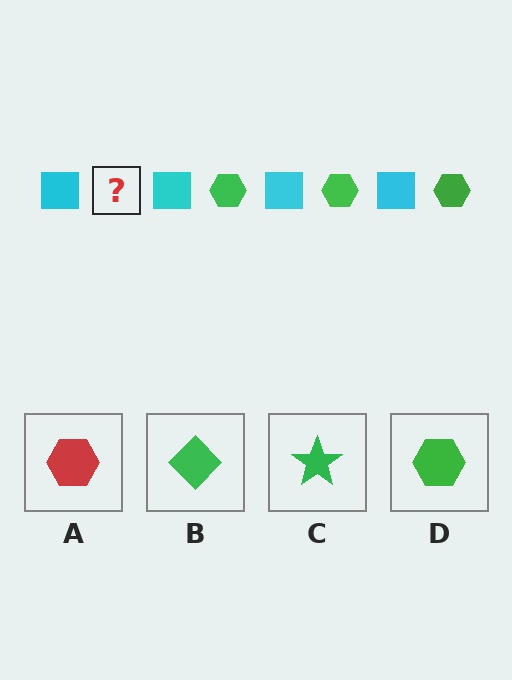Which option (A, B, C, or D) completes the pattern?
D.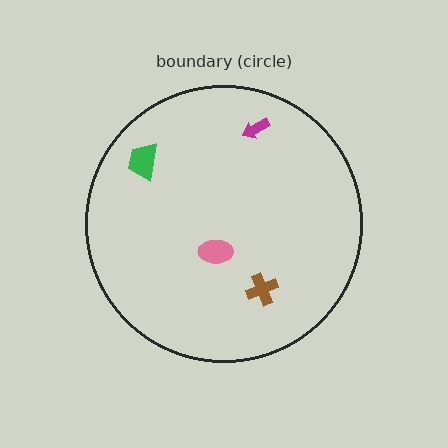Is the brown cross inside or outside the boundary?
Inside.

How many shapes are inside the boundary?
4 inside, 0 outside.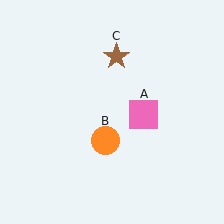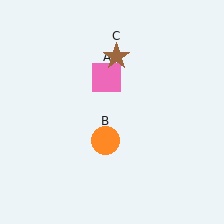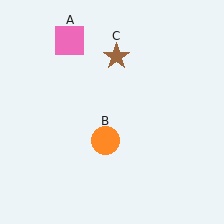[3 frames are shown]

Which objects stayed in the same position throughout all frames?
Orange circle (object B) and brown star (object C) remained stationary.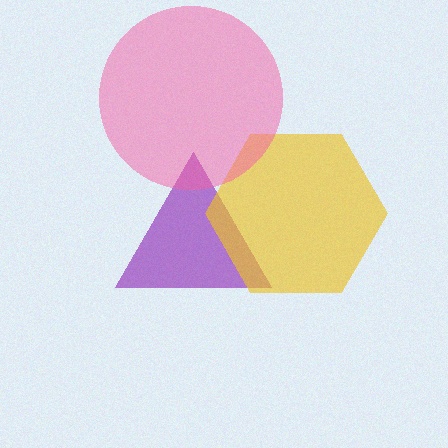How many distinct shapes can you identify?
There are 3 distinct shapes: a purple triangle, a yellow hexagon, a pink circle.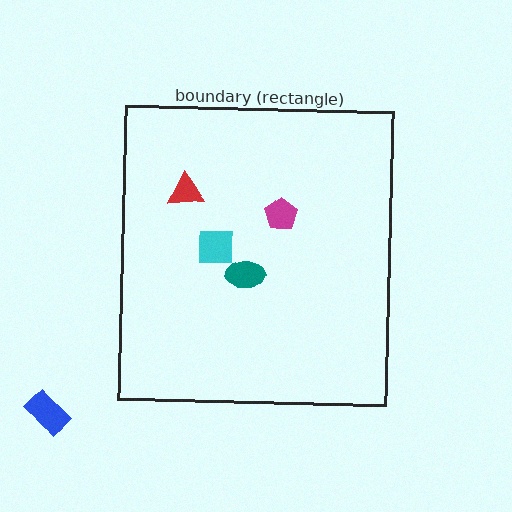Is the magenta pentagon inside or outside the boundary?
Inside.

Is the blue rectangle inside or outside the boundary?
Outside.